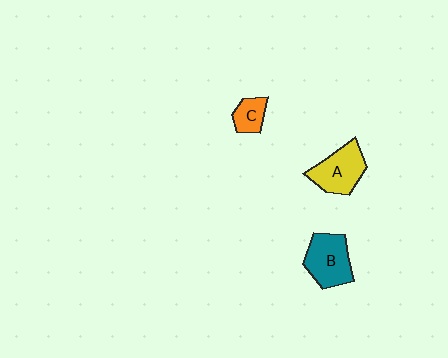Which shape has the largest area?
Shape B (teal).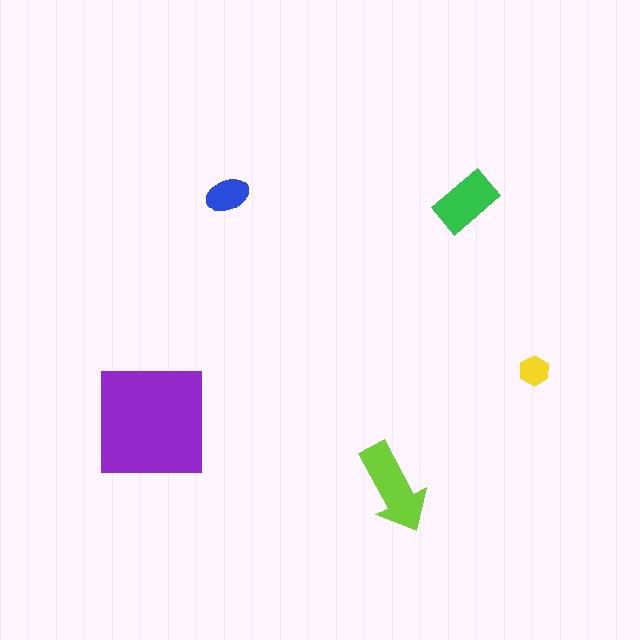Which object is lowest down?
The lime arrow is bottommost.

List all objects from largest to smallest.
The purple square, the lime arrow, the green rectangle, the blue ellipse, the yellow hexagon.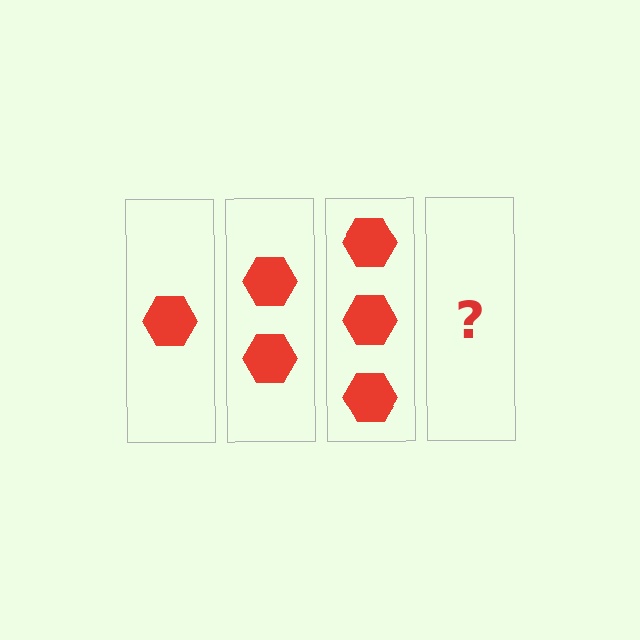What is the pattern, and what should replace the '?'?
The pattern is that each step adds one more hexagon. The '?' should be 4 hexagons.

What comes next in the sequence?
The next element should be 4 hexagons.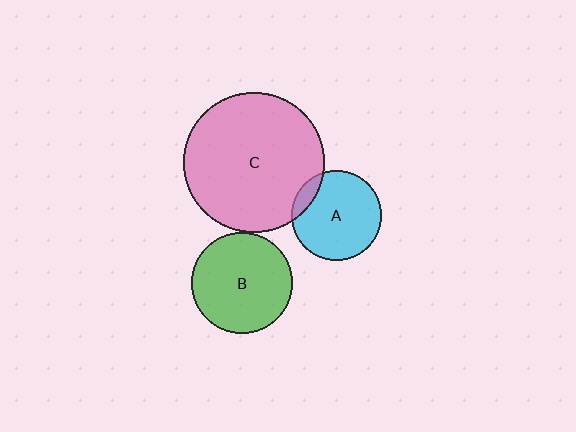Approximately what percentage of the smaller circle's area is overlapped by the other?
Approximately 10%.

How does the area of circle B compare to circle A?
Approximately 1.3 times.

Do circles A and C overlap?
Yes.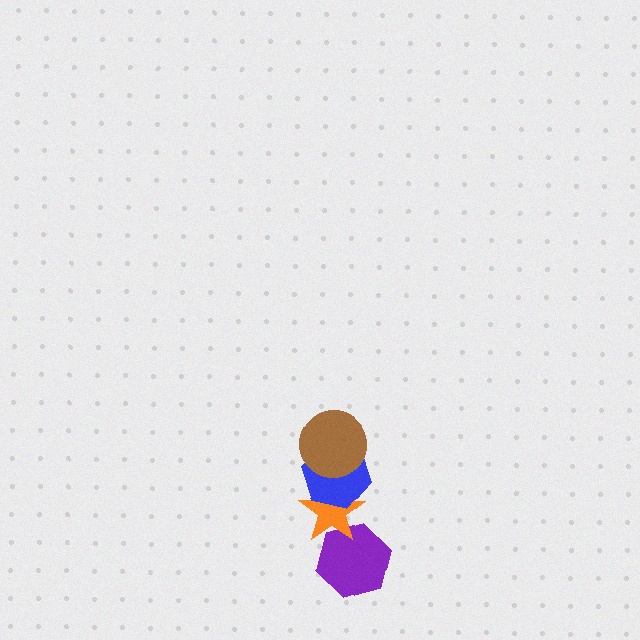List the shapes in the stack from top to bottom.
From top to bottom: the brown circle, the blue hexagon, the orange star, the purple hexagon.